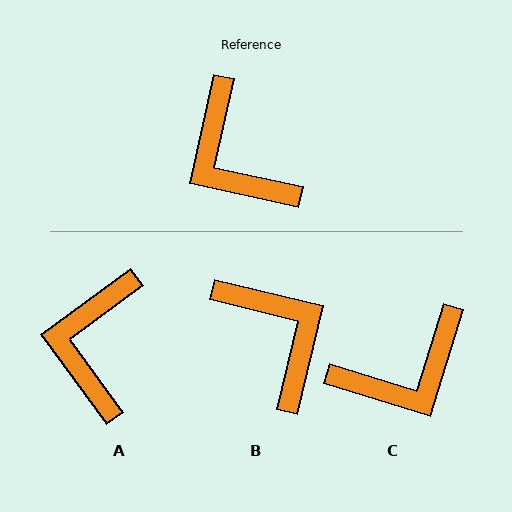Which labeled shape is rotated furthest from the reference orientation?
B, about 179 degrees away.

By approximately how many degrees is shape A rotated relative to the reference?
Approximately 41 degrees clockwise.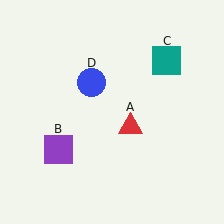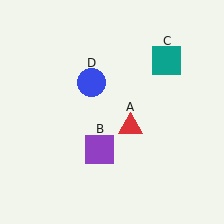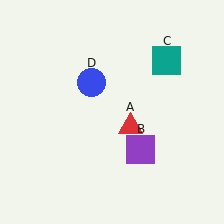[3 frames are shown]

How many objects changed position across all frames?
1 object changed position: purple square (object B).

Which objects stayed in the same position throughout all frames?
Red triangle (object A) and teal square (object C) and blue circle (object D) remained stationary.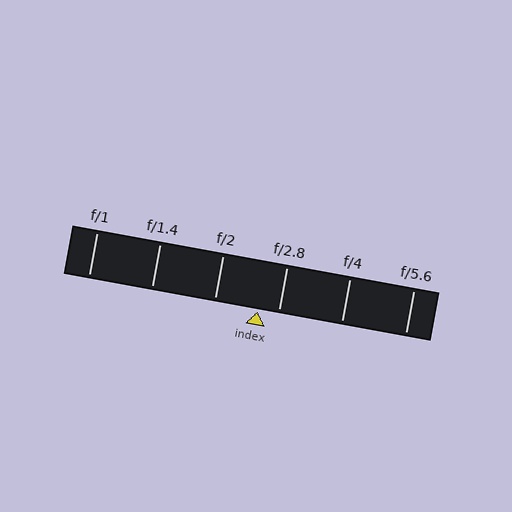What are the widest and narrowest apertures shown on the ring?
The widest aperture shown is f/1 and the narrowest is f/5.6.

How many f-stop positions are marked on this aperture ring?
There are 6 f-stop positions marked.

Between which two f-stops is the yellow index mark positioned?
The index mark is between f/2 and f/2.8.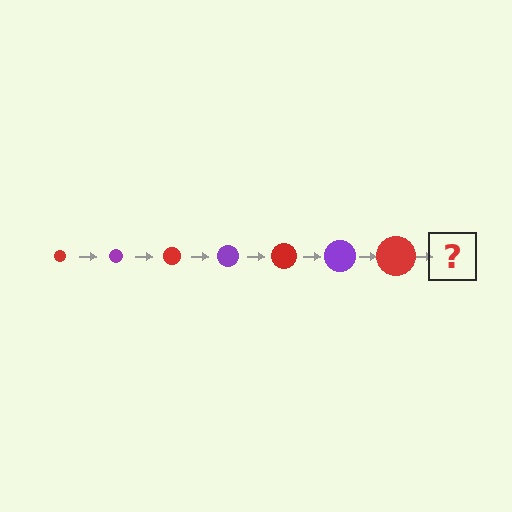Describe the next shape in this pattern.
It should be a purple circle, larger than the previous one.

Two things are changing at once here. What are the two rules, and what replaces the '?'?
The two rules are that the circle grows larger each step and the color cycles through red and purple. The '?' should be a purple circle, larger than the previous one.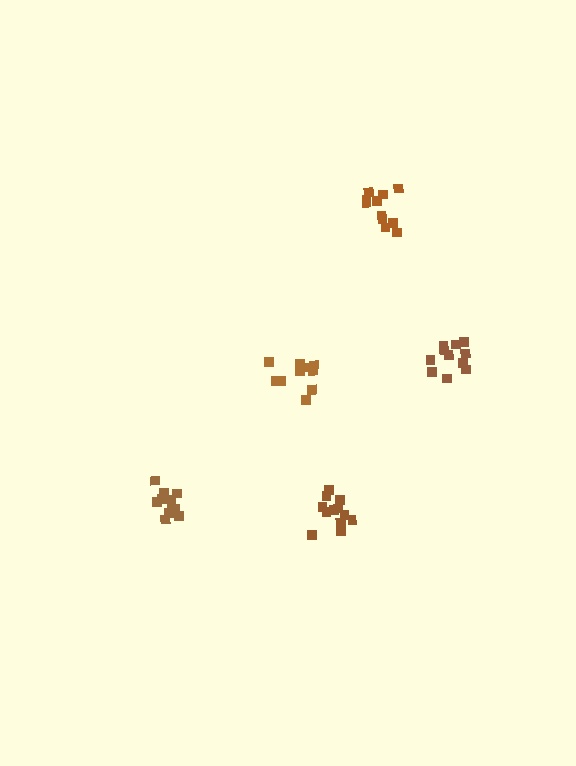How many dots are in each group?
Group 1: 13 dots, Group 2: 10 dots, Group 3: 11 dots, Group 4: 12 dots, Group 5: 11 dots (57 total).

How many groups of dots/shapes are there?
There are 5 groups.